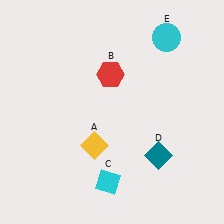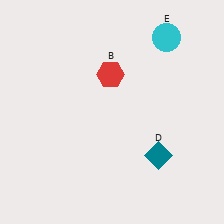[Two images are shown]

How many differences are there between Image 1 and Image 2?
There are 2 differences between the two images.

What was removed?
The yellow diamond (A), the cyan diamond (C) were removed in Image 2.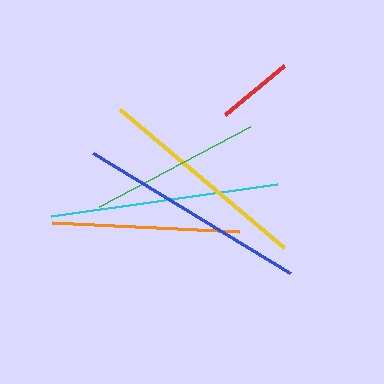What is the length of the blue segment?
The blue segment is approximately 231 pixels long.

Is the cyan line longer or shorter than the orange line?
The cyan line is longer than the orange line.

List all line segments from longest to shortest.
From longest to shortest: blue, cyan, yellow, orange, green, red.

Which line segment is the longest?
The blue line is the longest at approximately 231 pixels.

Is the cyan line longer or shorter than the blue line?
The blue line is longer than the cyan line.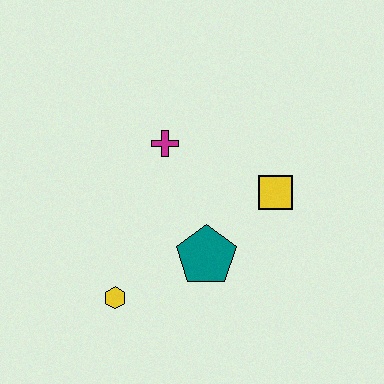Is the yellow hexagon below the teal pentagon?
Yes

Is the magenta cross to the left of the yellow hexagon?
No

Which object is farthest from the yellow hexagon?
The yellow square is farthest from the yellow hexagon.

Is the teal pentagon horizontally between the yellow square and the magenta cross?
Yes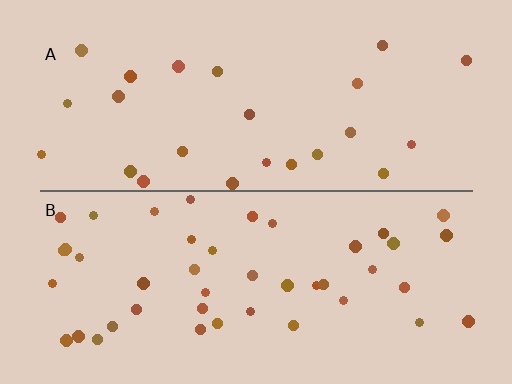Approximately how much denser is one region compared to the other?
Approximately 1.8× — region B over region A.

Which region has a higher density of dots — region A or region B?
B (the bottom).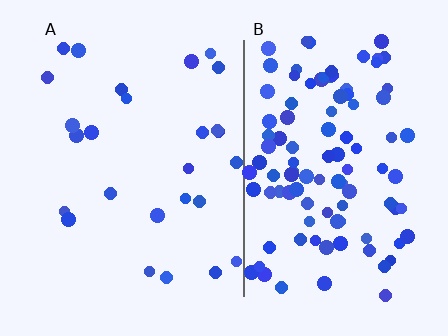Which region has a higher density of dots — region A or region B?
B (the right).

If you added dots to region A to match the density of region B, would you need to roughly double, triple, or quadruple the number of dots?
Approximately quadruple.